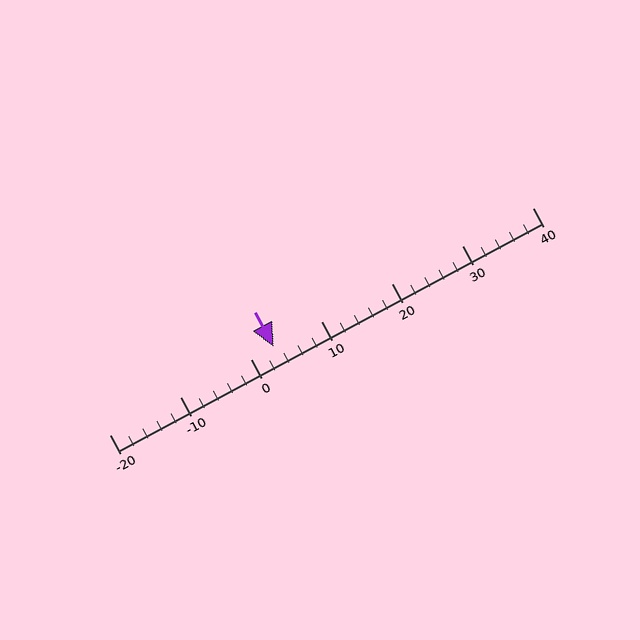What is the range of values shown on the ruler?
The ruler shows values from -20 to 40.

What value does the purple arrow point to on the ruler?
The purple arrow points to approximately 3.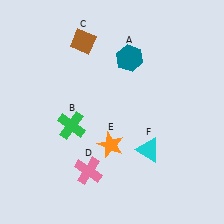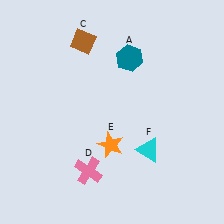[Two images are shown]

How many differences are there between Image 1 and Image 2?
There is 1 difference between the two images.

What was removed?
The green cross (B) was removed in Image 2.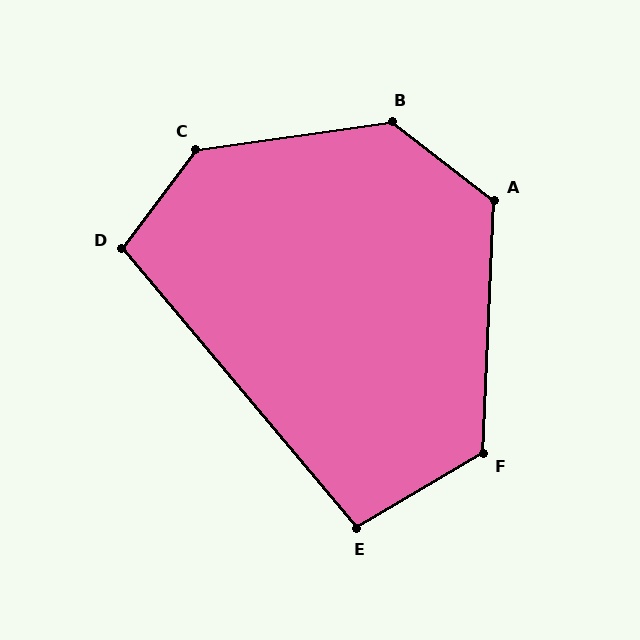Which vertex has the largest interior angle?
C, at approximately 135 degrees.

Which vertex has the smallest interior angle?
E, at approximately 100 degrees.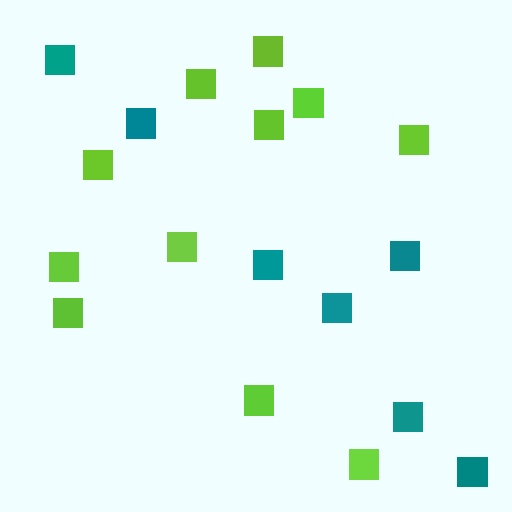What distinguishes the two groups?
There are 2 groups: one group of lime squares (11) and one group of teal squares (7).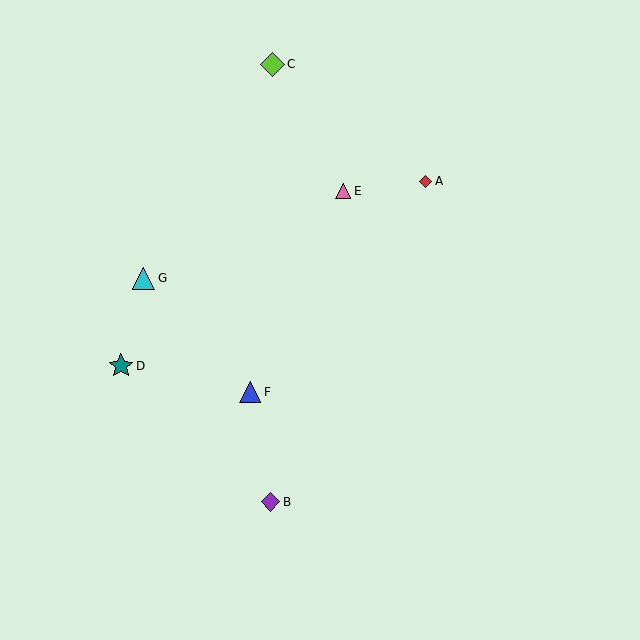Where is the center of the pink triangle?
The center of the pink triangle is at (343, 191).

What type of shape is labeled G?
Shape G is a cyan triangle.